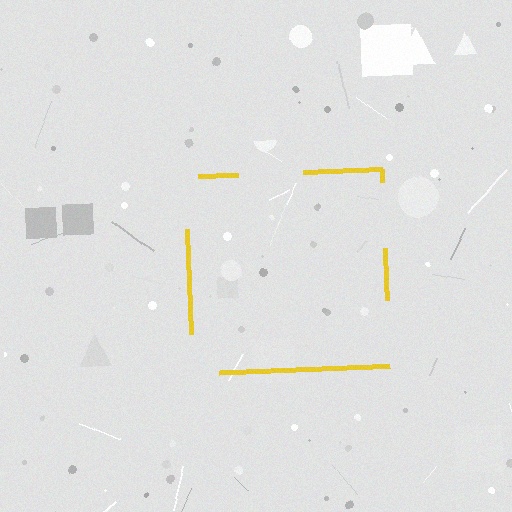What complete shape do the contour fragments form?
The contour fragments form a square.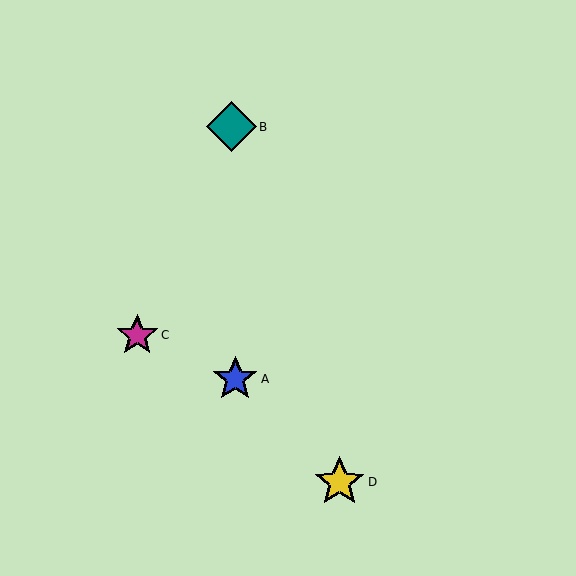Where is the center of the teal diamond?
The center of the teal diamond is at (231, 127).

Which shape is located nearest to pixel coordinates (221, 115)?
The teal diamond (labeled B) at (231, 127) is nearest to that location.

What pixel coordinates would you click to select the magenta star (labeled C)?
Click at (137, 335) to select the magenta star C.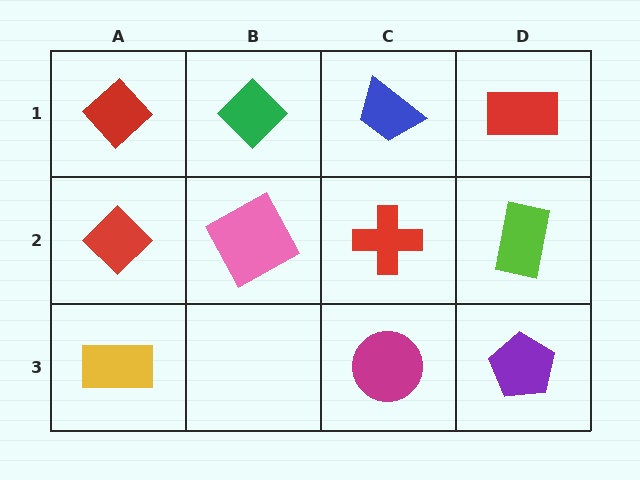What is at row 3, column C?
A magenta circle.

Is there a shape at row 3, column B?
No, that cell is empty.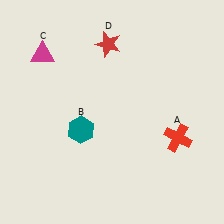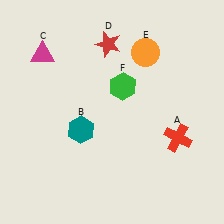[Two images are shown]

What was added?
An orange circle (E), a green hexagon (F) were added in Image 2.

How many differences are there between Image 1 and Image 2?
There are 2 differences between the two images.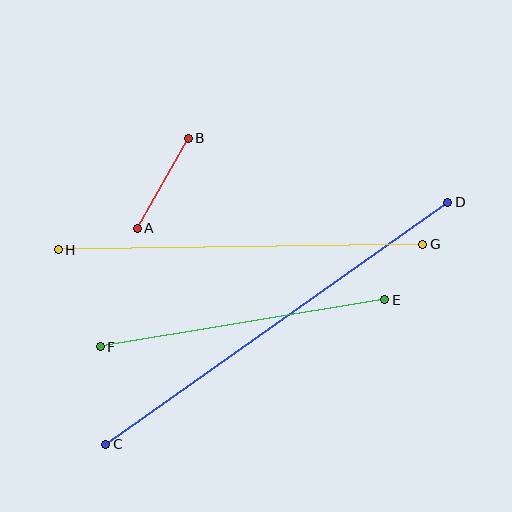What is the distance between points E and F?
The distance is approximately 289 pixels.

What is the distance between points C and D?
The distance is approximately 419 pixels.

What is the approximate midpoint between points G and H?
The midpoint is at approximately (241, 247) pixels.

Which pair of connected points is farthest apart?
Points C and D are farthest apart.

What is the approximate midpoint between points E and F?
The midpoint is at approximately (243, 323) pixels.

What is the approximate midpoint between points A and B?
The midpoint is at approximately (163, 183) pixels.